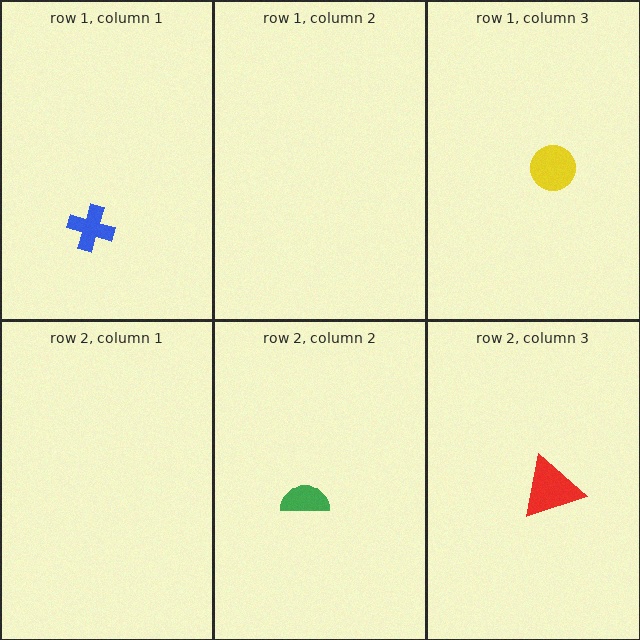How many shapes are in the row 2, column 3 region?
1.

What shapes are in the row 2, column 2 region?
The green semicircle.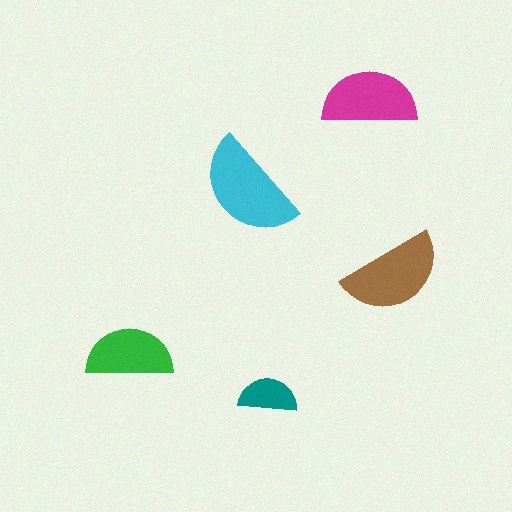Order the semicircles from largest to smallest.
the cyan one, the brown one, the magenta one, the green one, the teal one.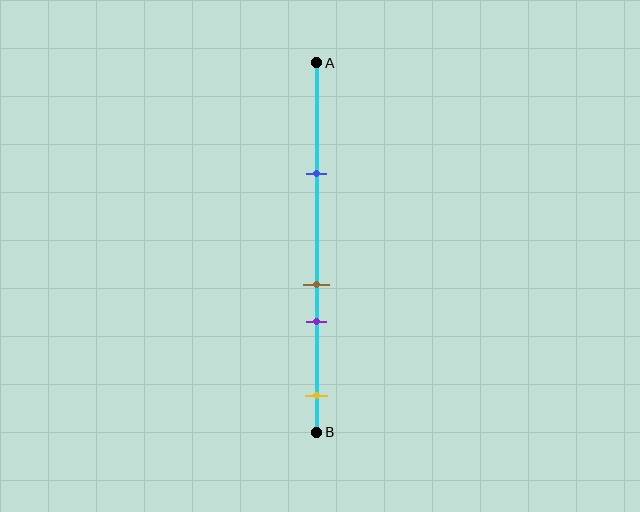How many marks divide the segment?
There are 4 marks dividing the segment.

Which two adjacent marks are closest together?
The brown and purple marks are the closest adjacent pair.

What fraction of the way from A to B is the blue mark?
The blue mark is approximately 30% (0.3) of the way from A to B.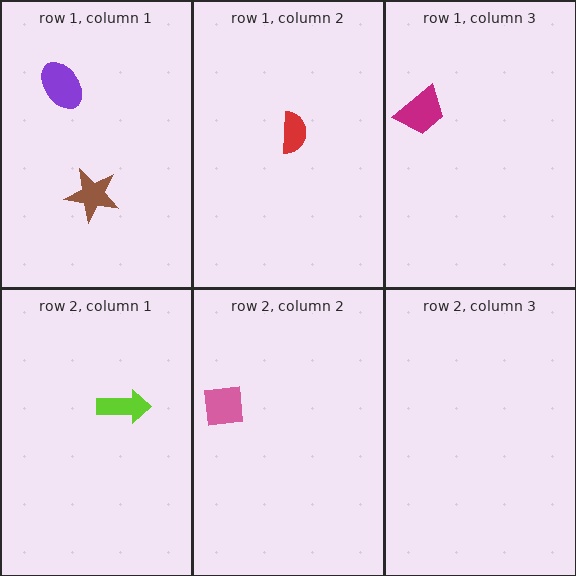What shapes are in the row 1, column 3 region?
The magenta trapezoid.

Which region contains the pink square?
The row 2, column 2 region.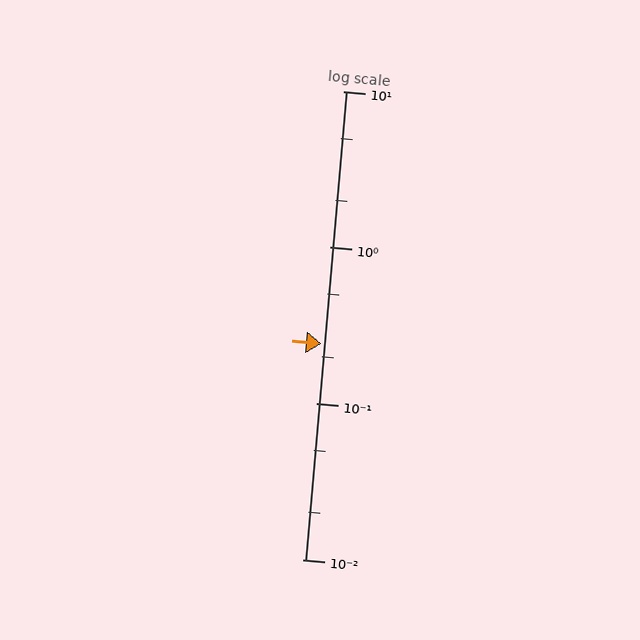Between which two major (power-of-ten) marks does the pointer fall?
The pointer is between 0.1 and 1.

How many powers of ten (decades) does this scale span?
The scale spans 3 decades, from 0.01 to 10.